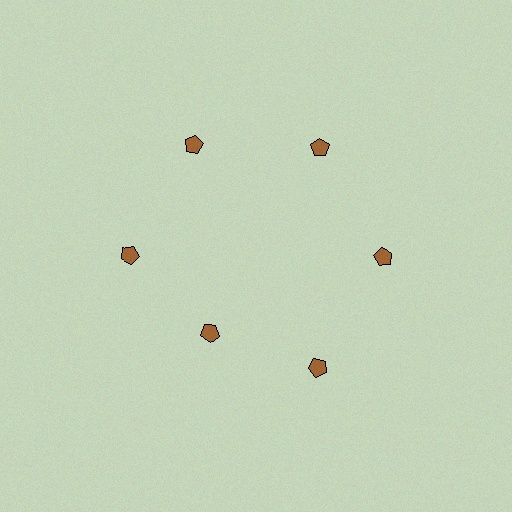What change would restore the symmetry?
The symmetry would be restored by moving it outward, back onto the ring so that all 6 pentagons sit at equal angles and equal distance from the center.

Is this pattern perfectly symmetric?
No. The 6 brown pentagons are arranged in a ring, but one element near the 7 o'clock position is pulled inward toward the center, breaking the 6-fold rotational symmetry.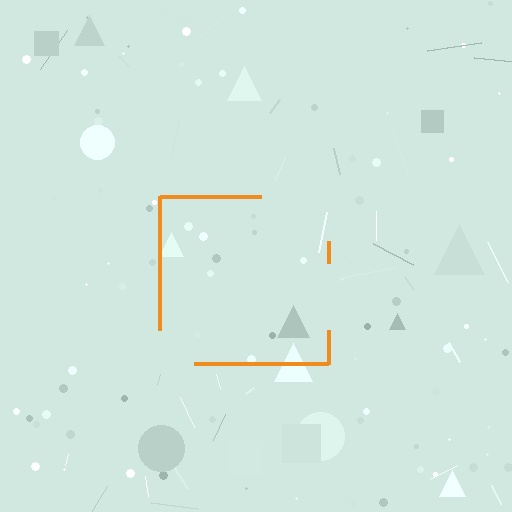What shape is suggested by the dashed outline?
The dashed outline suggests a square.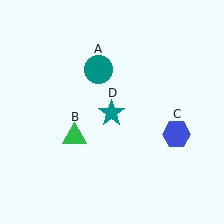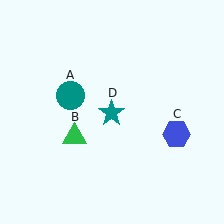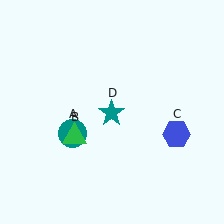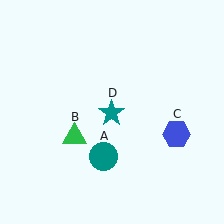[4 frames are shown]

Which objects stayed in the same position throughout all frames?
Green triangle (object B) and blue hexagon (object C) and teal star (object D) remained stationary.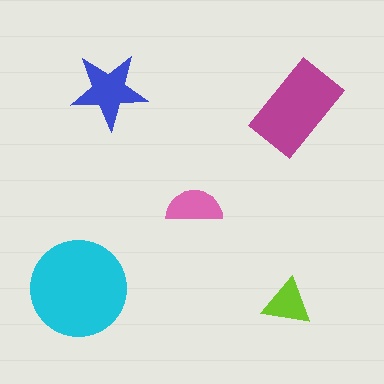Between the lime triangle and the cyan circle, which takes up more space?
The cyan circle.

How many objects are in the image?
There are 5 objects in the image.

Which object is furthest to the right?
The magenta rectangle is rightmost.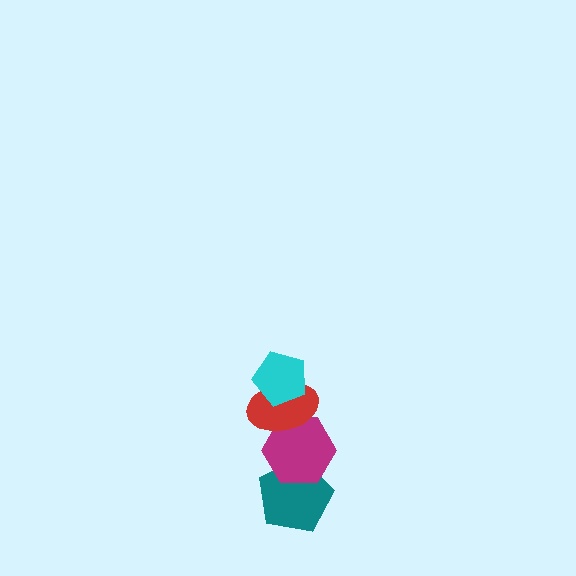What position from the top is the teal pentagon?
The teal pentagon is 4th from the top.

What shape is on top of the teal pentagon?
The magenta hexagon is on top of the teal pentagon.